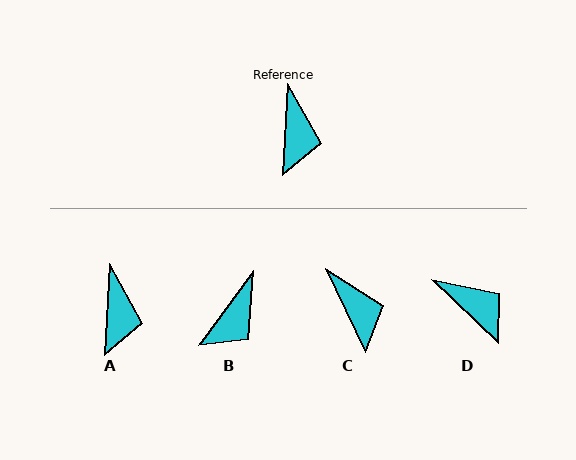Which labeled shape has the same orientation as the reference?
A.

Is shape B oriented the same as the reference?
No, it is off by about 33 degrees.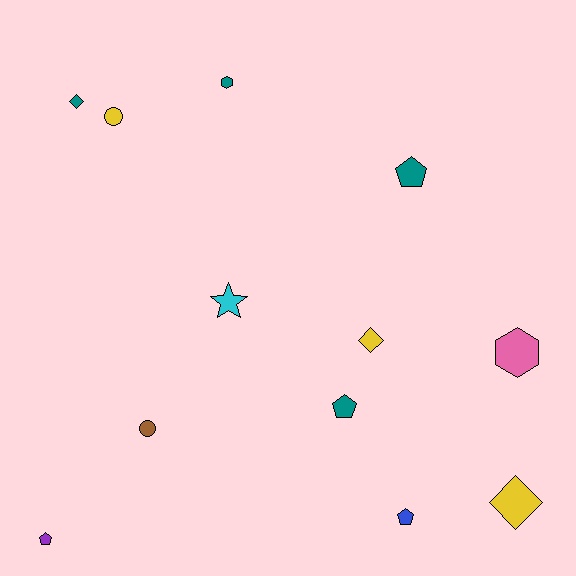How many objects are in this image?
There are 12 objects.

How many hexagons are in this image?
There are 2 hexagons.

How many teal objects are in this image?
There are 4 teal objects.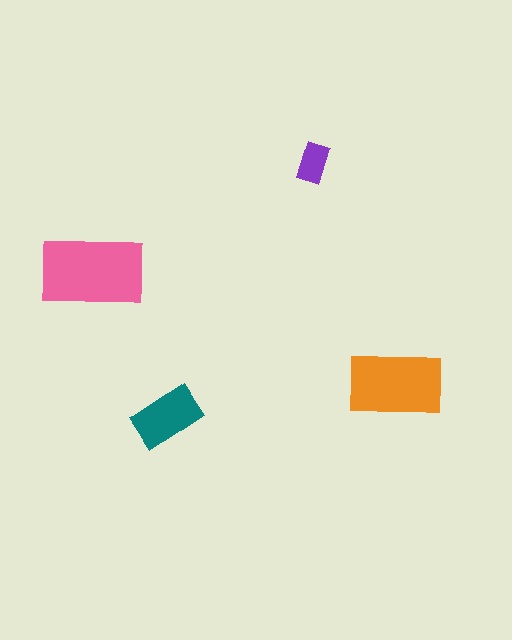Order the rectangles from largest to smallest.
the pink one, the orange one, the teal one, the purple one.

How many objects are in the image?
There are 4 objects in the image.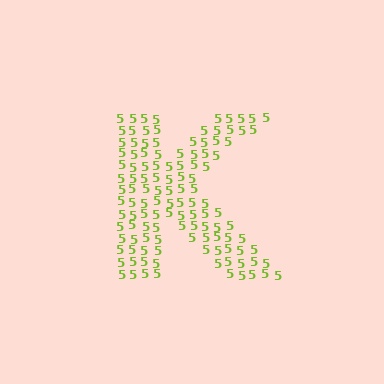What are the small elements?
The small elements are digit 5's.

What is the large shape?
The large shape is the letter K.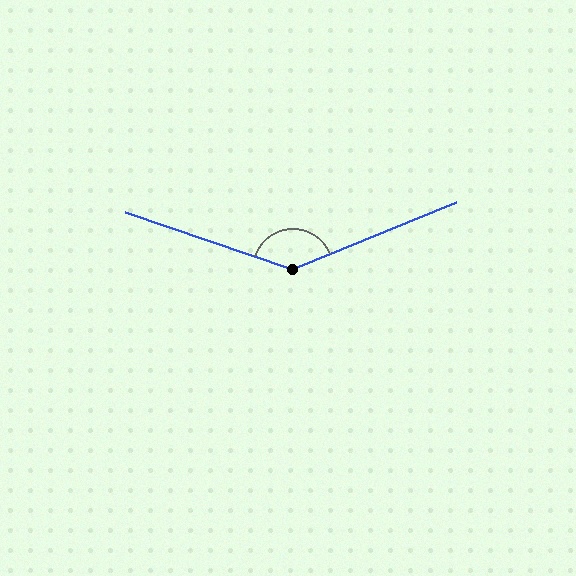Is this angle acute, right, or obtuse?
It is obtuse.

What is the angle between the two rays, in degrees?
Approximately 139 degrees.